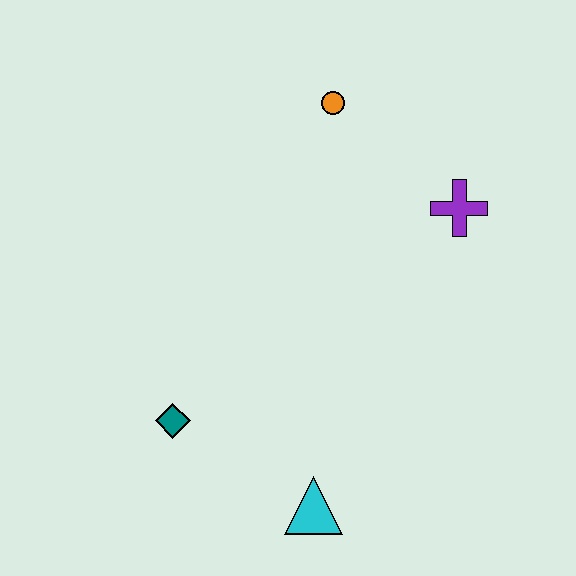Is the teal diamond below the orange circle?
Yes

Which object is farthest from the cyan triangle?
The orange circle is farthest from the cyan triangle.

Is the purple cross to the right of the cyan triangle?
Yes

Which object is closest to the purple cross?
The orange circle is closest to the purple cross.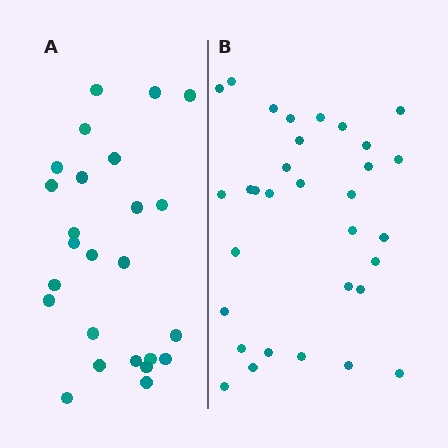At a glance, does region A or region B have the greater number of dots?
Region B (the right region) has more dots.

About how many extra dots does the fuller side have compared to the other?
Region B has roughly 8 or so more dots than region A.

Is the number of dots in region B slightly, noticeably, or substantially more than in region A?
Region B has noticeably more, but not dramatically so. The ratio is roughly 1.3 to 1.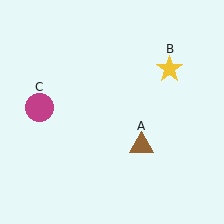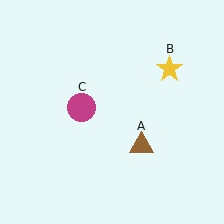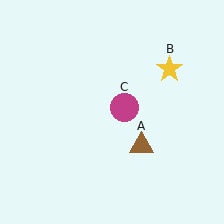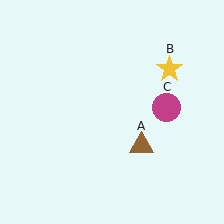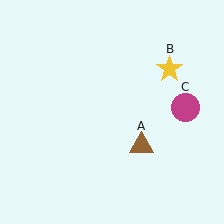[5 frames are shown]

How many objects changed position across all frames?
1 object changed position: magenta circle (object C).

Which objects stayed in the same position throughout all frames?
Brown triangle (object A) and yellow star (object B) remained stationary.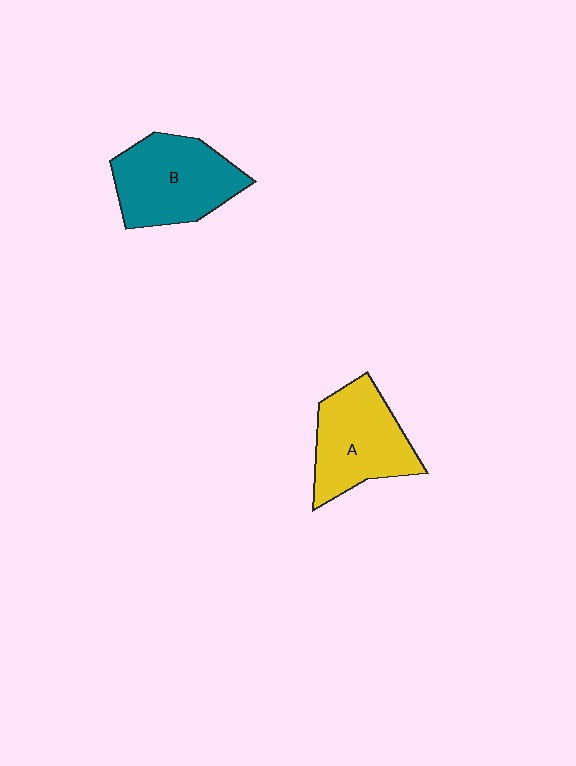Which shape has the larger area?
Shape B (teal).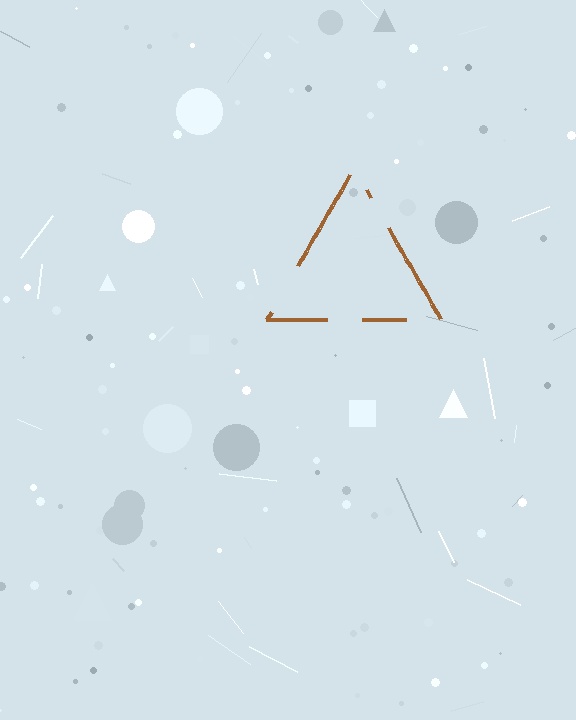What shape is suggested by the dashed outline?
The dashed outline suggests a triangle.